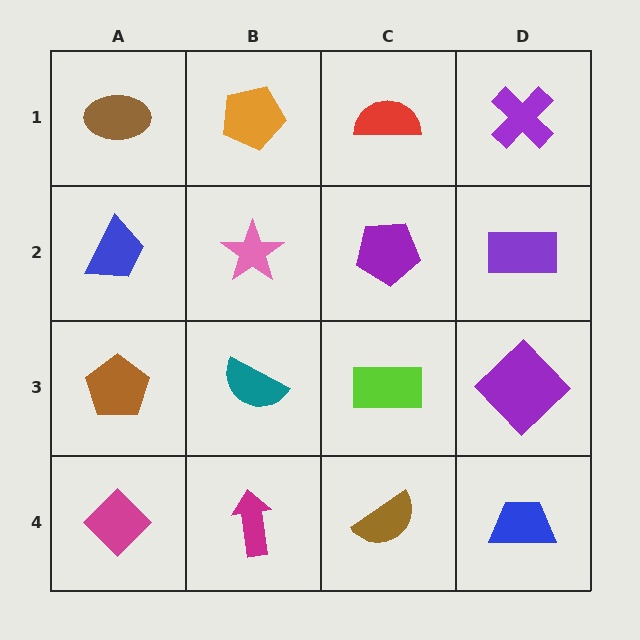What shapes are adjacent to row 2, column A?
A brown ellipse (row 1, column A), a brown pentagon (row 3, column A), a pink star (row 2, column B).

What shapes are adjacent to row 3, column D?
A purple rectangle (row 2, column D), a blue trapezoid (row 4, column D), a lime rectangle (row 3, column C).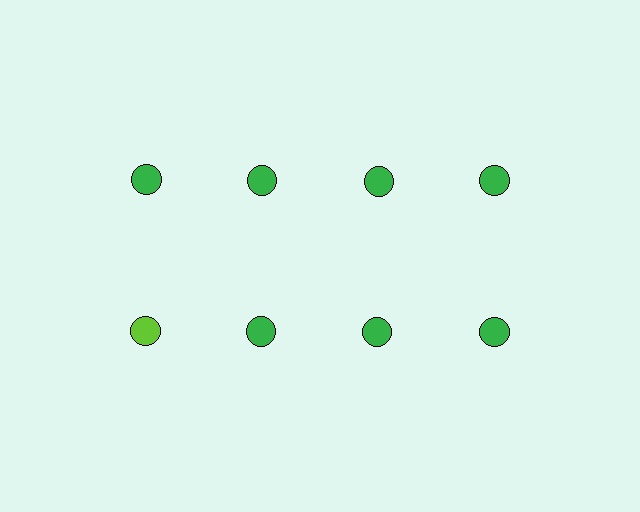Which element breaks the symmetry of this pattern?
The lime circle in the second row, leftmost column breaks the symmetry. All other shapes are green circles.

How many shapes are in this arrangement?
There are 8 shapes arranged in a grid pattern.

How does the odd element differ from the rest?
It has a different color: lime instead of green.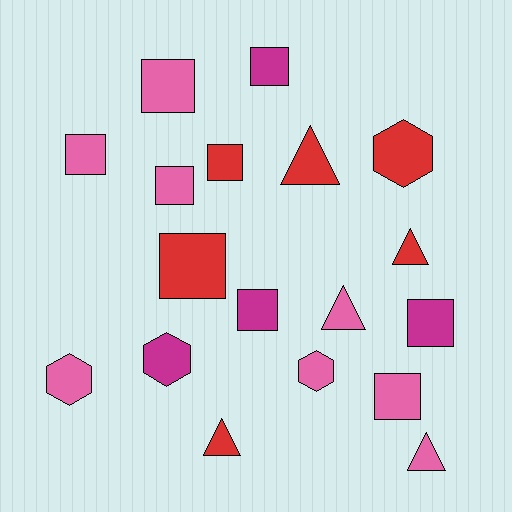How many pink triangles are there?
There are 2 pink triangles.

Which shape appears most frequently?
Square, with 9 objects.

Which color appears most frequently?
Pink, with 8 objects.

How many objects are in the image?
There are 18 objects.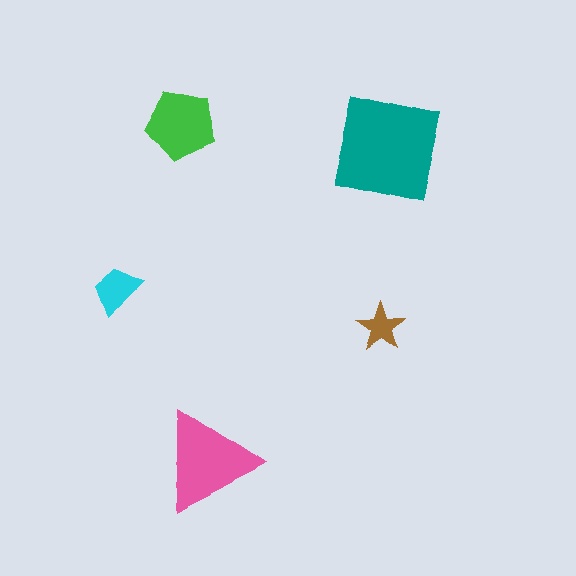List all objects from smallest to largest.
The brown star, the cyan trapezoid, the green pentagon, the pink triangle, the teal square.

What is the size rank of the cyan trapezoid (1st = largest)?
4th.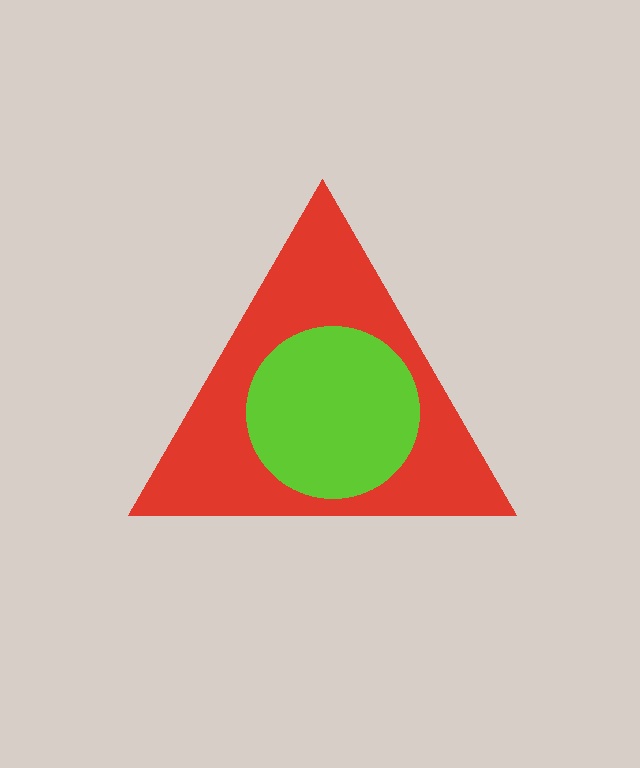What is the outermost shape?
The red triangle.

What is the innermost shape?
The lime circle.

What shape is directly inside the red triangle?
The lime circle.